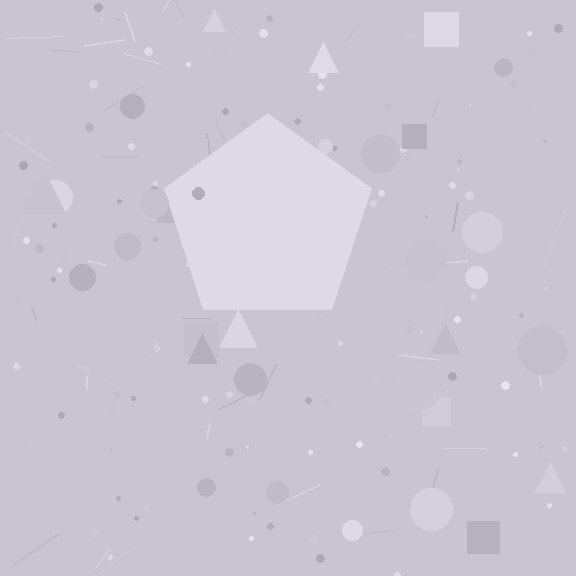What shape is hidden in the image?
A pentagon is hidden in the image.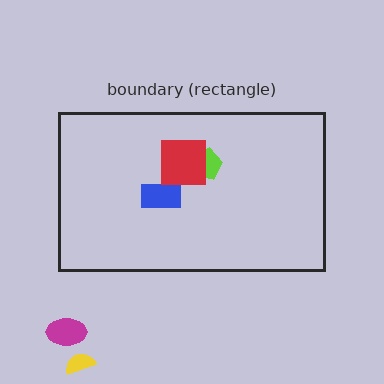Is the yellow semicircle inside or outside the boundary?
Outside.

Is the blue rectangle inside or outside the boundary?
Inside.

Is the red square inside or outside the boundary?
Inside.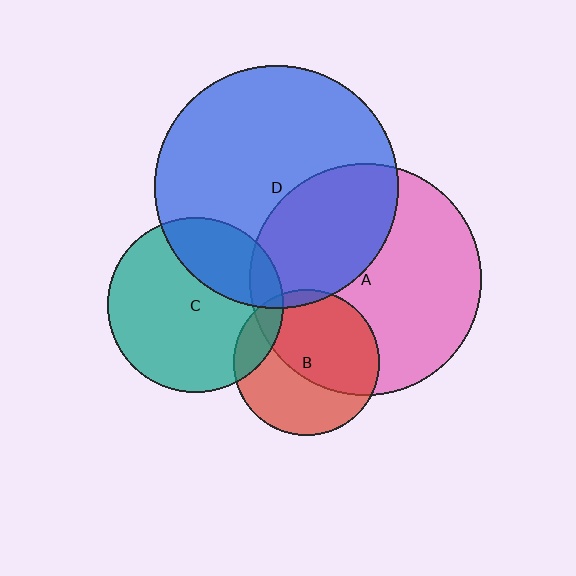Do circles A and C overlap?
Yes.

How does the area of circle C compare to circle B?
Approximately 1.4 times.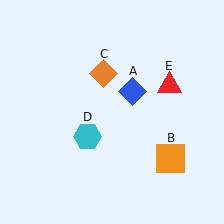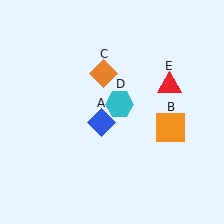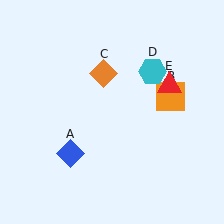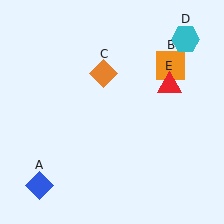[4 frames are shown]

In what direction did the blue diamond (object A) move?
The blue diamond (object A) moved down and to the left.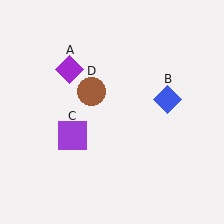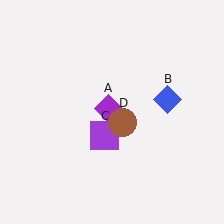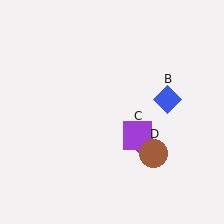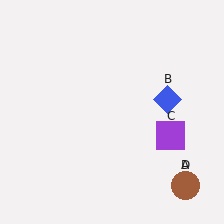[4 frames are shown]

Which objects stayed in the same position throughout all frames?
Blue diamond (object B) remained stationary.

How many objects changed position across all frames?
3 objects changed position: purple diamond (object A), purple square (object C), brown circle (object D).